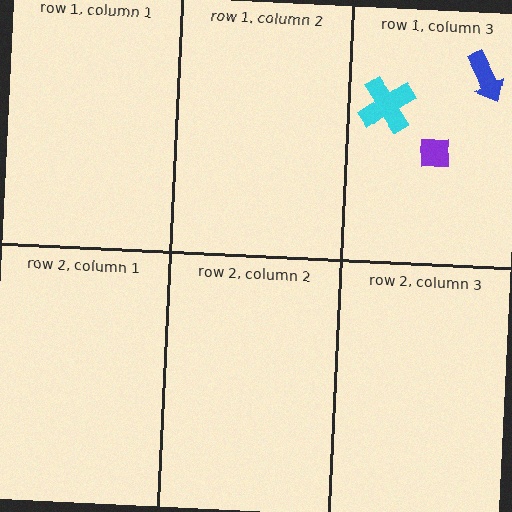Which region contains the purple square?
The row 1, column 3 region.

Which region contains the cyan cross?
The row 1, column 3 region.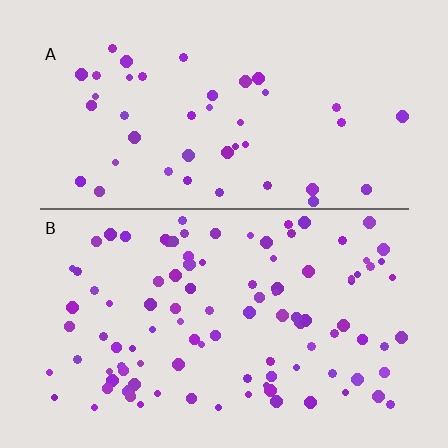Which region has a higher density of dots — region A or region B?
B (the bottom).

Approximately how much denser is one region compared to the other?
Approximately 2.4× — region B over region A.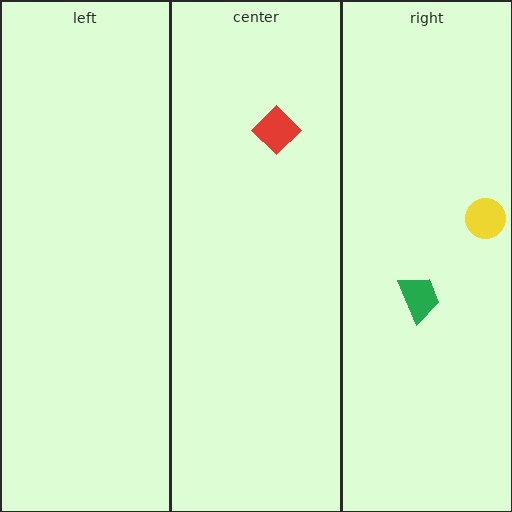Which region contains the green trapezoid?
The right region.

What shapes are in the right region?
The yellow circle, the green trapezoid.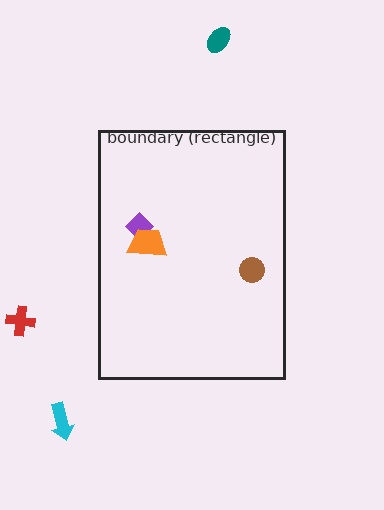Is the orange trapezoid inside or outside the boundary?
Inside.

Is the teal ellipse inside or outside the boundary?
Outside.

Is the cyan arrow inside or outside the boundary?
Outside.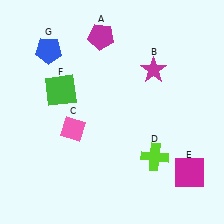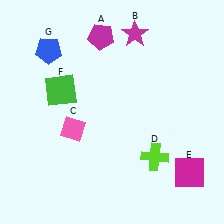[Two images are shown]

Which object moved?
The magenta star (B) moved up.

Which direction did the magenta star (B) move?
The magenta star (B) moved up.